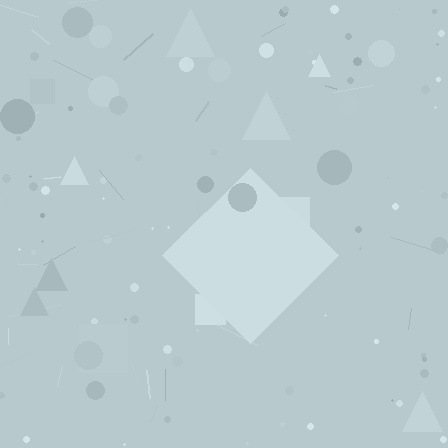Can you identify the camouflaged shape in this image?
The camouflaged shape is a diamond.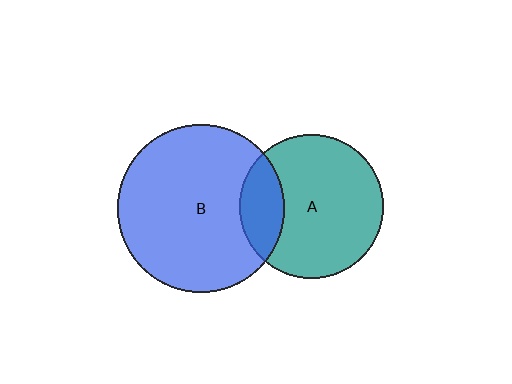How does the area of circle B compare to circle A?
Approximately 1.4 times.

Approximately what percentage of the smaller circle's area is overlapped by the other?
Approximately 20%.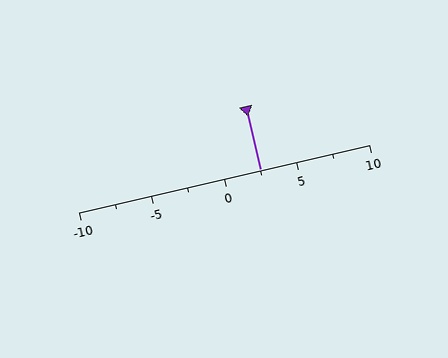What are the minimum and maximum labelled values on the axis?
The axis runs from -10 to 10.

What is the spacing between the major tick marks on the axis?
The major ticks are spaced 5 apart.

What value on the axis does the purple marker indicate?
The marker indicates approximately 2.5.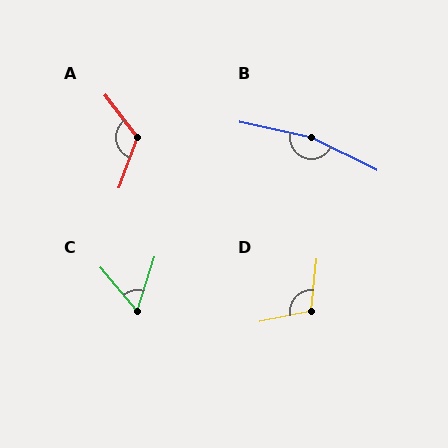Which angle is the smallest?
C, at approximately 58 degrees.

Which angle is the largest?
B, at approximately 166 degrees.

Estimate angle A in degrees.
Approximately 123 degrees.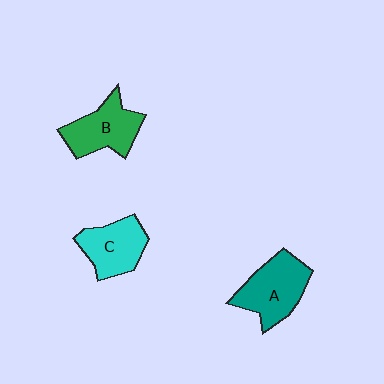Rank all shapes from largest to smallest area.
From largest to smallest: A (teal), B (green), C (cyan).